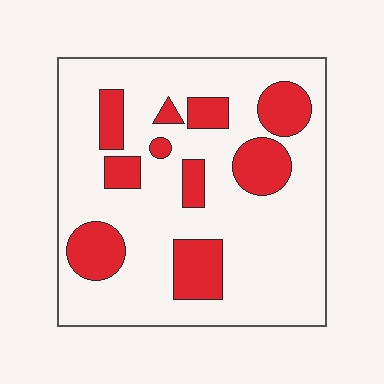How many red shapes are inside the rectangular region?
10.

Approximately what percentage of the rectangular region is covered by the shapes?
Approximately 25%.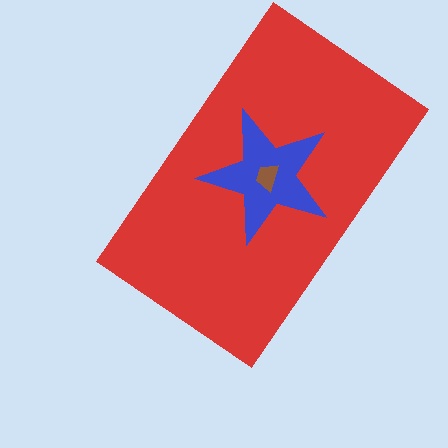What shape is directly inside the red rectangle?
The blue star.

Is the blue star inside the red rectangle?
Yes.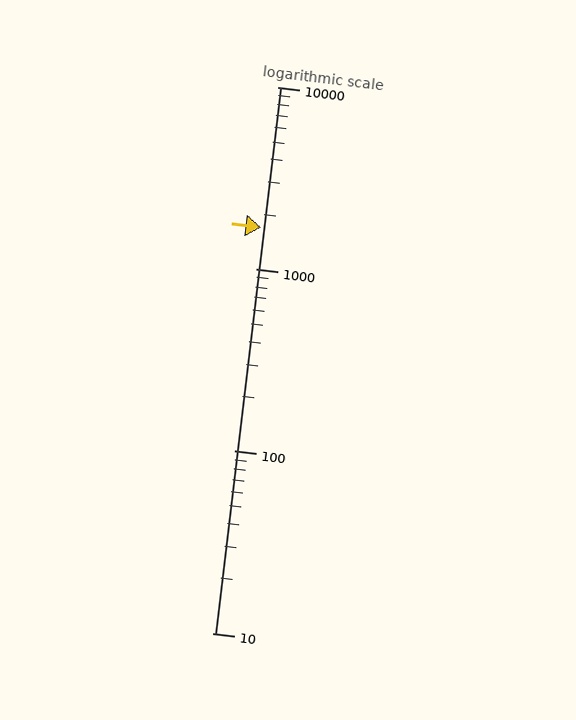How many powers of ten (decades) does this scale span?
The scale spans 3 decades, from 10 to 10000.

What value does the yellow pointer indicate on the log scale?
The pointer indicates approximately 1700.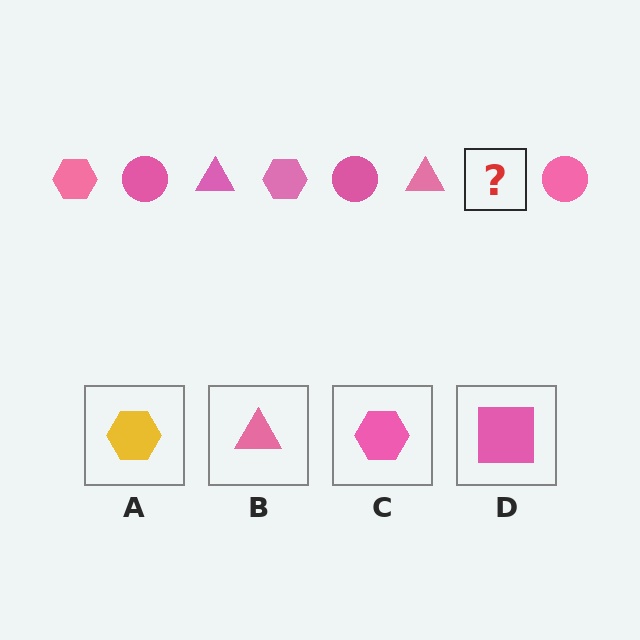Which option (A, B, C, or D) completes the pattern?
C.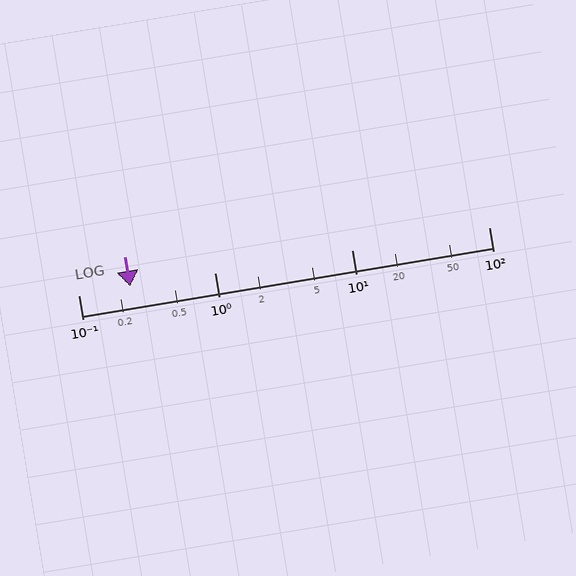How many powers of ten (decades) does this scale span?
The scale spans 3 decades, from 0.1 to 100.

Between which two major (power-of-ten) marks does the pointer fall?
The pointer is between 0.1 and 1.